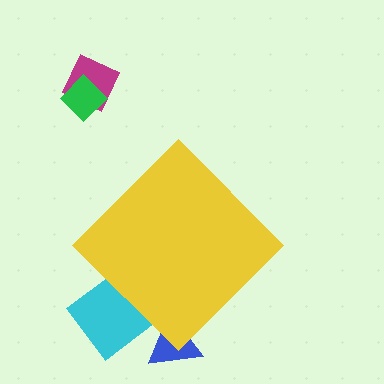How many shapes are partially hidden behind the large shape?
2 shapes are partially hidden.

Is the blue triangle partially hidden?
Yes, the blue triangle is partially hidden behind the yellow diamond.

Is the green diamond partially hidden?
No, the green diamond is fully visible.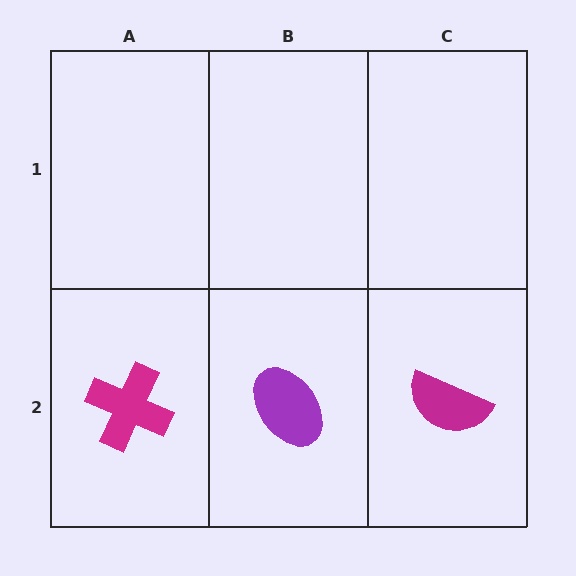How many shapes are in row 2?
3 shapes.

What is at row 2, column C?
A magenta semicircle.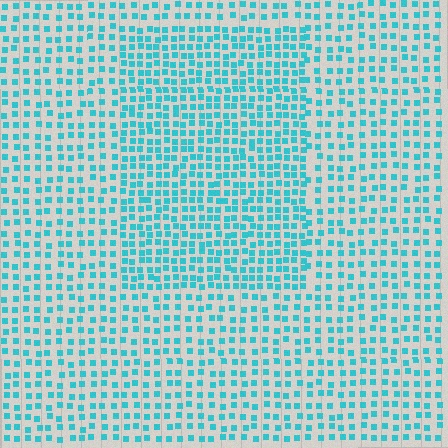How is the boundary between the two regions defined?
The boundary is defined by a change in element density (approximately 1.6x ratio). All elements are the same color, size, and shape.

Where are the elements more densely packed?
The elements are more densely packed inside the rectangle boundary.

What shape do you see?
I see a rectangle.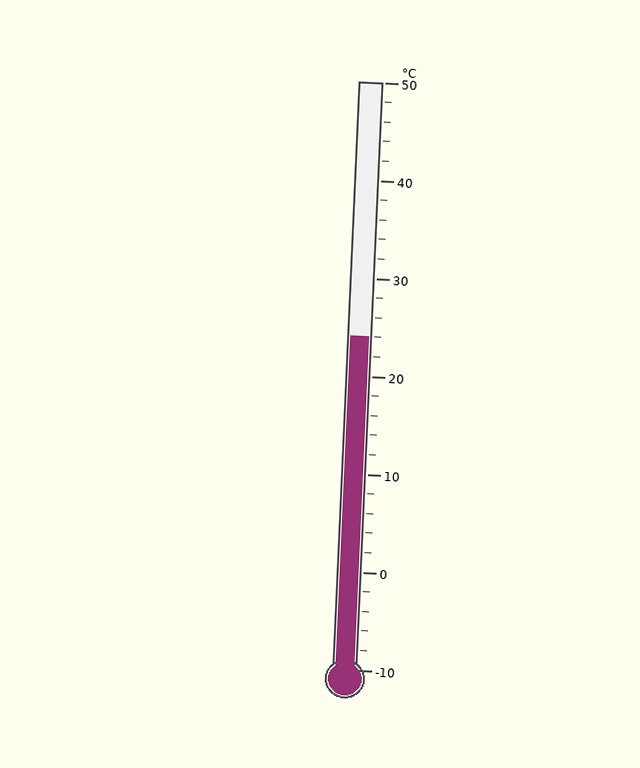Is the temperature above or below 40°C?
The temperature is below 40°C.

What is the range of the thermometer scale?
The thermometer scale ranges from -10°C to 50°C.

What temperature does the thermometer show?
The thermometer shows approximately 24°C.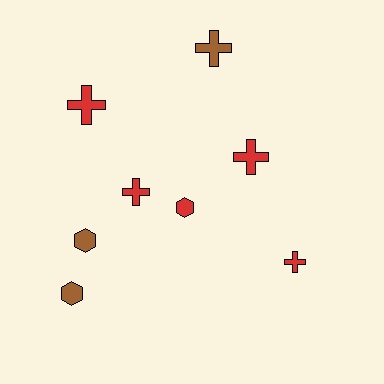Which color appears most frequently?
Red, with 5 objects.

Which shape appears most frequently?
Cross, with 5 objects.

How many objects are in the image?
There are 8 objects.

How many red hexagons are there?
There is 1 red hexagon.